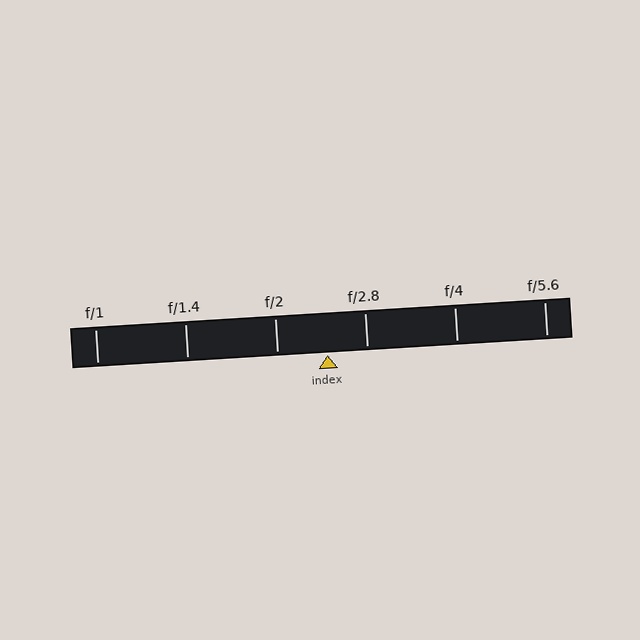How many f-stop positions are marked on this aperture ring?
There are 6 f-stop positions marked.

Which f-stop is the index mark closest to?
The index mark is closest to f/2.8.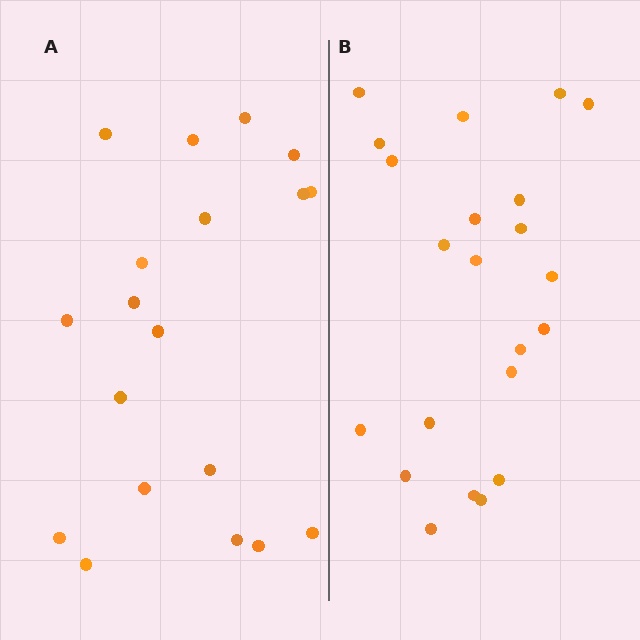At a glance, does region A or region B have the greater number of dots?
Region B (the right region) has more dots.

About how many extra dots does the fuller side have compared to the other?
Region B has just a few more — roughly 2 or 3 more dots than region A.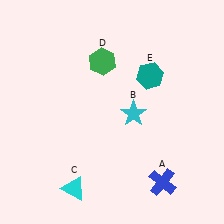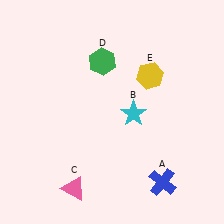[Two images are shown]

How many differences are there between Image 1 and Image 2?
There are 2 differences between the two images.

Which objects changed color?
C changed from cyan to pink. E changed from teal to yellow.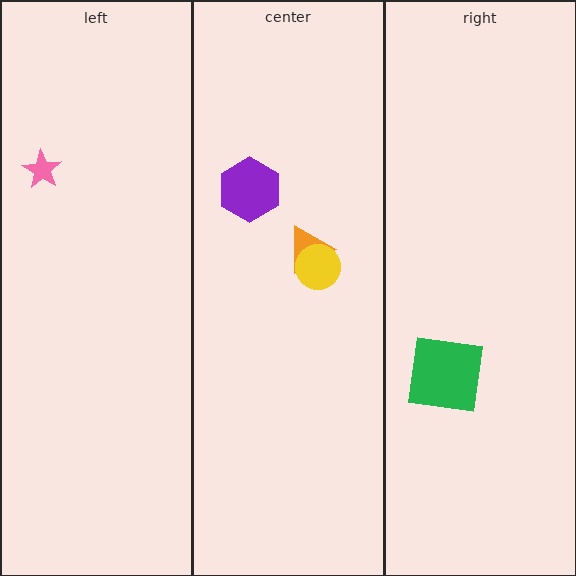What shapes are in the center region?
The orange triangle, the purple hexagon, the yellow circle.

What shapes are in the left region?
The pink star.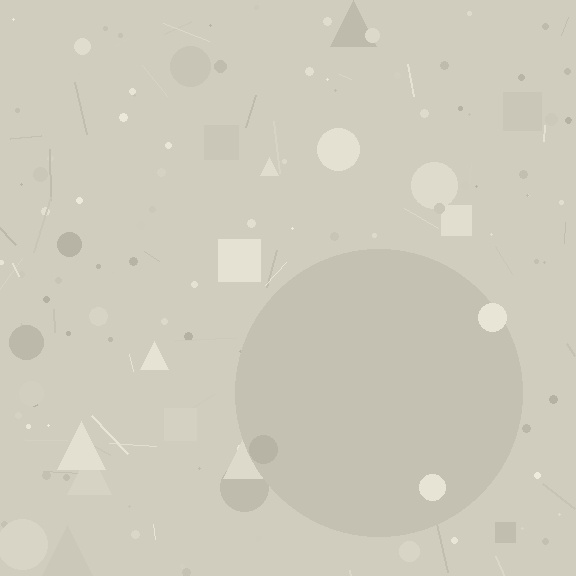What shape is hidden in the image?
A circle is hidden in the image.